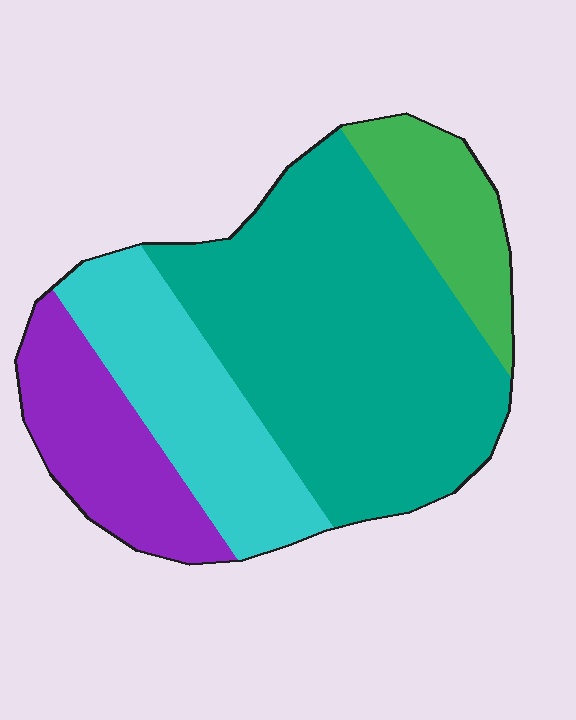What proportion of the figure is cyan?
Cyan covers about 20% of the figure.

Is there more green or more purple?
Purple.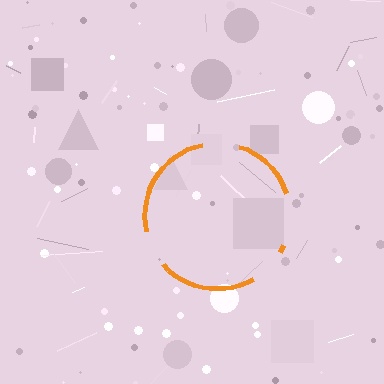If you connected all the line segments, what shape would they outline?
They would outline a circle.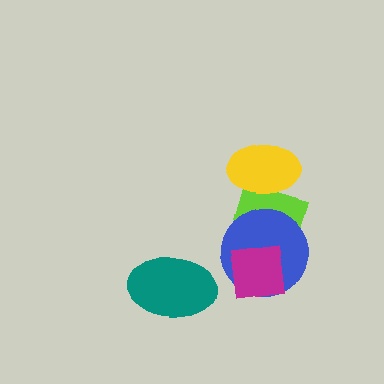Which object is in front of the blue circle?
The magenta square is in front of the blue circle.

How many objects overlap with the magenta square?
1 object overlaps with the magenta square.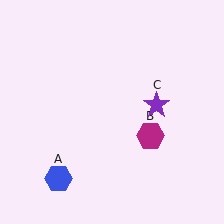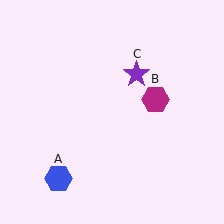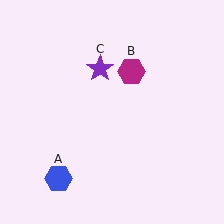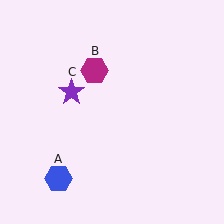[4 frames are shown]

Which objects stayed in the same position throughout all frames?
Blue hexagon (object A) remained stationary.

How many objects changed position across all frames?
2 objects changed position: magenta hexagon (object B), purple star (object C).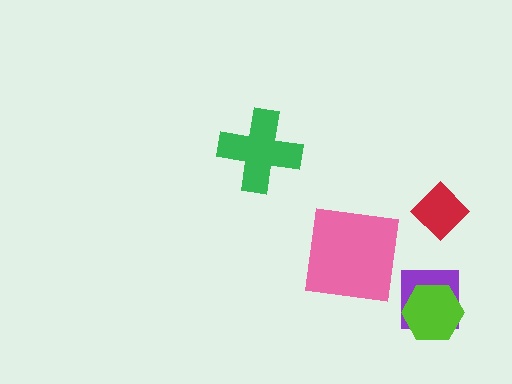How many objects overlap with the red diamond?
0 objects overlap with the red diamond.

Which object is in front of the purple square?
The lime hexagon is in front of the purple square.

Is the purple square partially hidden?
Yes, it is partially covered by another shape.